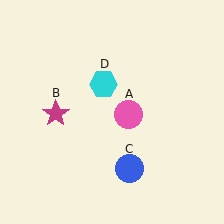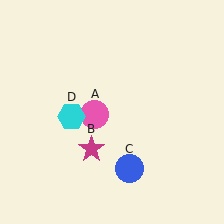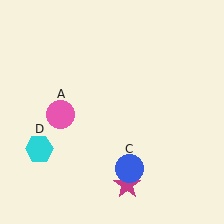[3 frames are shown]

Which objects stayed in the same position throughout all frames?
Blue circle (object C) remained stationary.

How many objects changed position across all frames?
3 objects changed position: pink circle (object A), magenta star (object B), cyan hexagon (object D).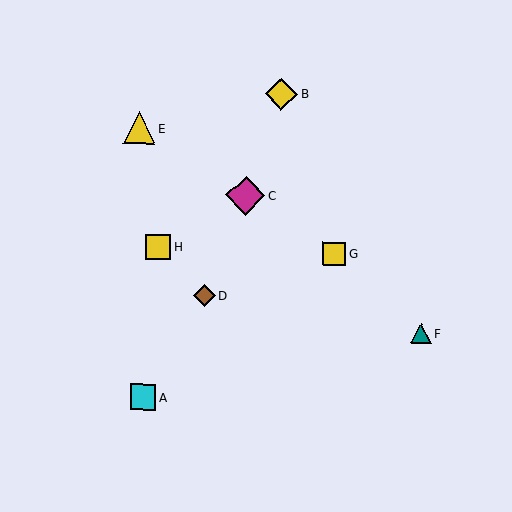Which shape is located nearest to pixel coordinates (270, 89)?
The yellow diamond (labeled B) at (281, 94) is nearest to that location.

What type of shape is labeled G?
Shape G is a yellow square.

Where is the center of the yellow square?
The center of the yellow square is at (158, 247).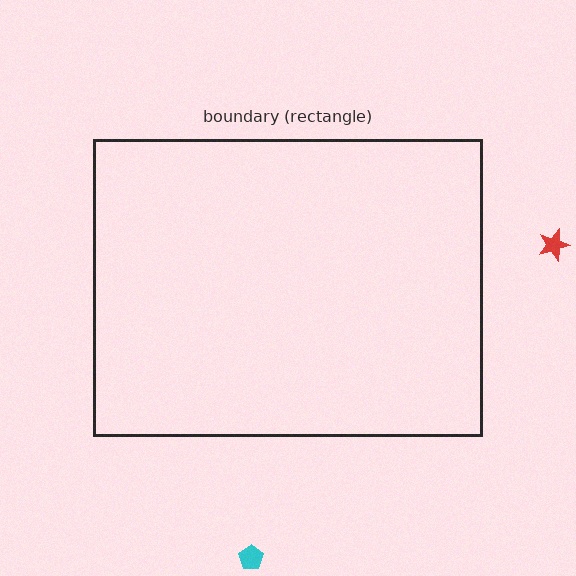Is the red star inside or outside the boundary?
Outside.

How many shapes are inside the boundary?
0 inside, 2 outside.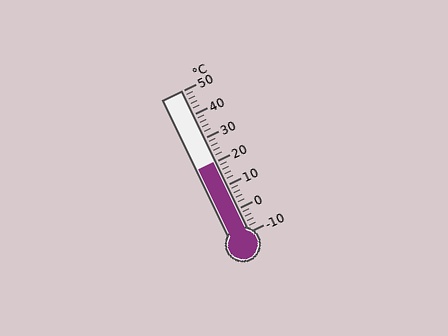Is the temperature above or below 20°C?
The temperature is at 20°C.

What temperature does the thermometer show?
The thermometer shows approximately 20°C.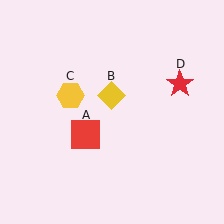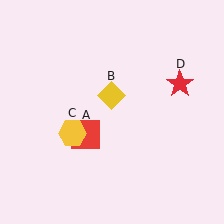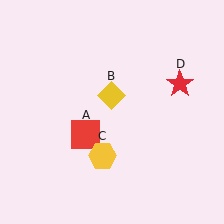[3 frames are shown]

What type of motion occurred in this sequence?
The yellow hexagon (object C) rotated counterclockwise around the center of the scene.